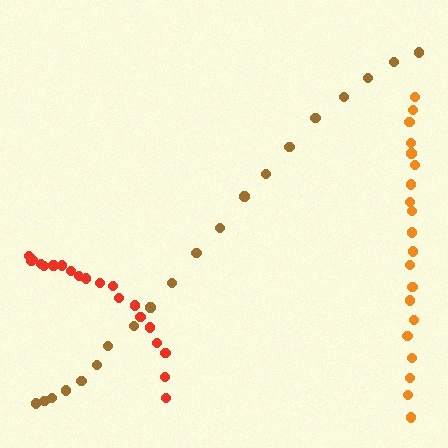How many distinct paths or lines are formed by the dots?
There are 3 distinct paths.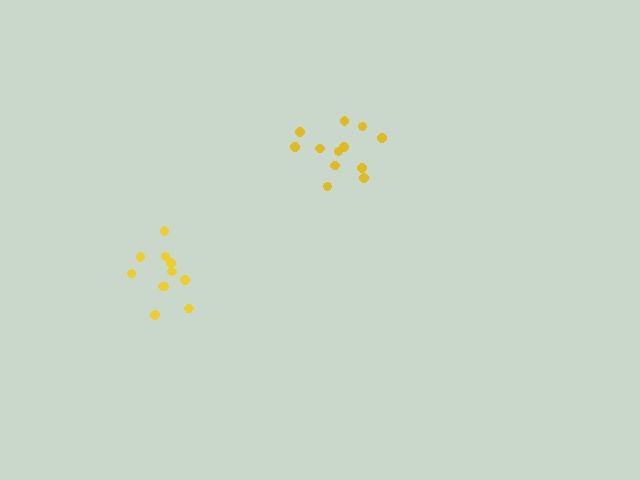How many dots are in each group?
Group 1: 12 dots, Group 2: 11 dots (23 total).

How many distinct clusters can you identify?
There are 2 distinct clusters.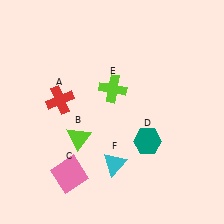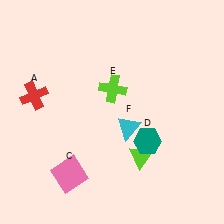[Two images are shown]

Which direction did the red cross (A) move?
The red cross (A) moved left.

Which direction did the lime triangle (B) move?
The lime triangle (B) moved right.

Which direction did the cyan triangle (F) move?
The cyan triangle (F) moved up.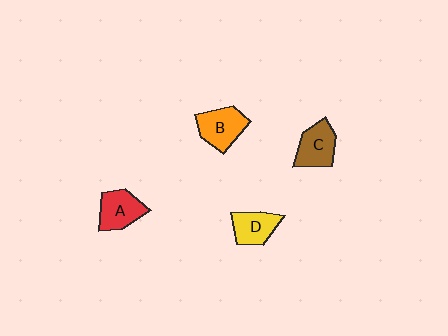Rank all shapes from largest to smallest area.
From largest to smallest: B (orange), C (brown), A (red), D (yellow).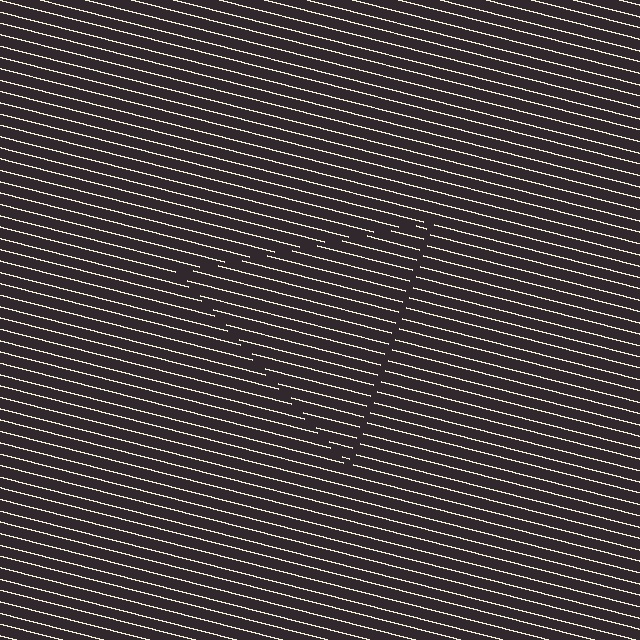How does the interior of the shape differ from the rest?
The interior of the shape contains the same grating, shifted by half a period — the contour is defined by the phase discontinuity where line-ends from the inner and outer gratings abut.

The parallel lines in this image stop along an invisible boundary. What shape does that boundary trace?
An illusory triangle. The interior of the shape contains the same grating, shifted by half a period — the contour is defined by the phase discontinuity where line-ends from the inner and outer gratings abut.